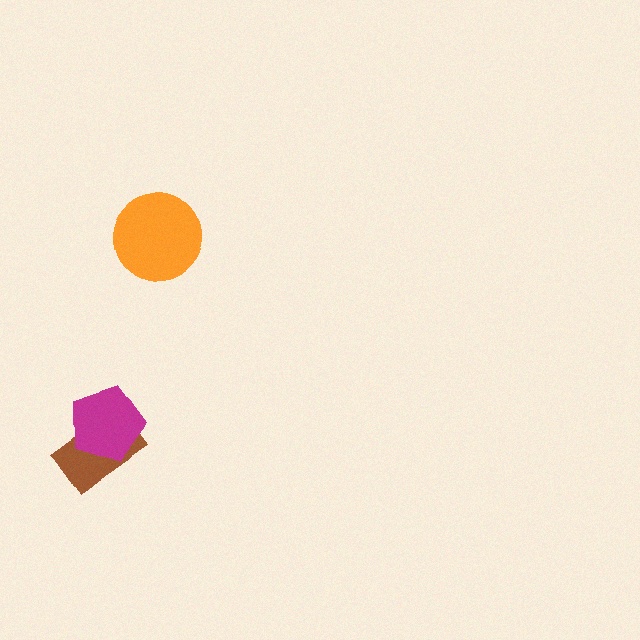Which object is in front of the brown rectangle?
The magenta pentagon is in front of the brown rectangle.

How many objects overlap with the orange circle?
0 objects overlap with the orange circle.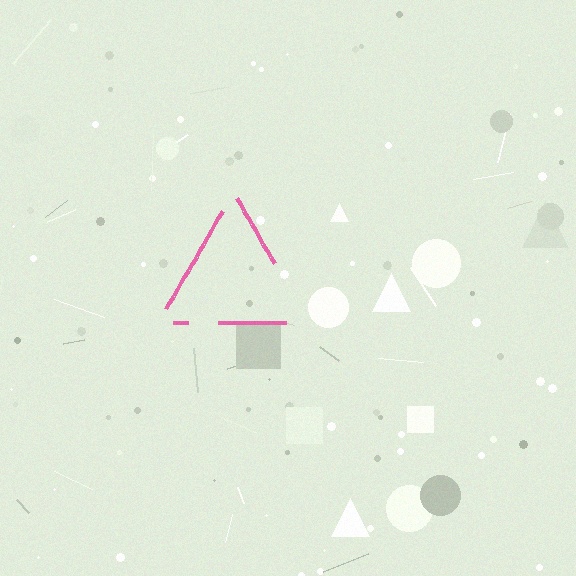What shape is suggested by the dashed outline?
The dashed outline suggests a triangle.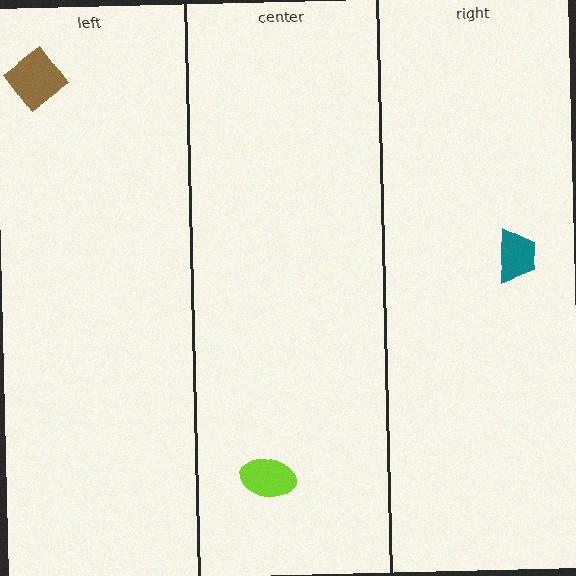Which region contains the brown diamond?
The left region.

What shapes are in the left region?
The brown diamond.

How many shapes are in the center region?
1.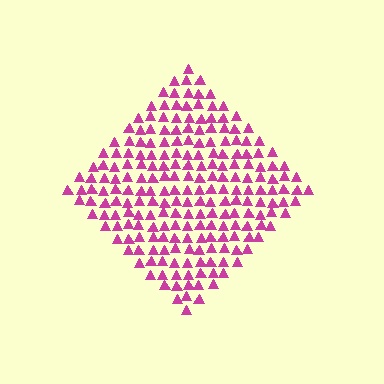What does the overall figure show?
The overall figure shows a diamond.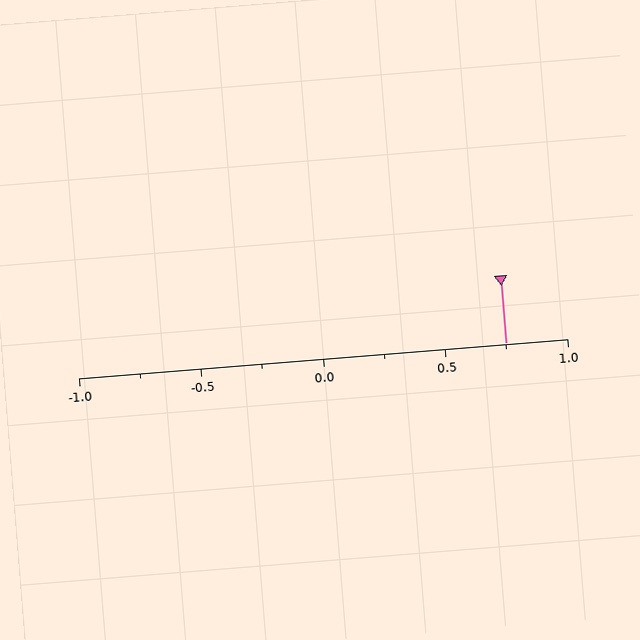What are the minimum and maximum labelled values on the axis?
The axis runs from -1.0 to 1.0.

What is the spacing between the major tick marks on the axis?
The major ticks are spaced 0.5 apart.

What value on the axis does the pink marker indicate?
The marker indicates approximately 0.75.